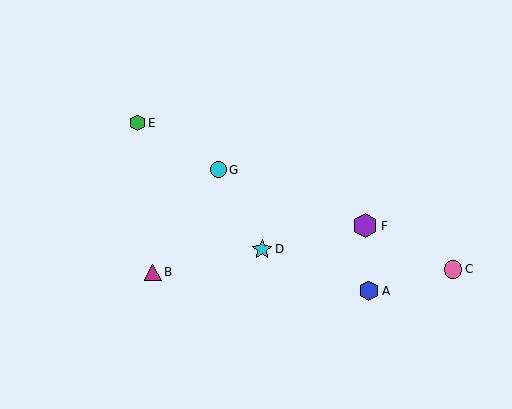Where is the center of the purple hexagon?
The center of the purple hexagon is at (365, 226).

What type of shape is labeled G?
Shape G is a cyan circle.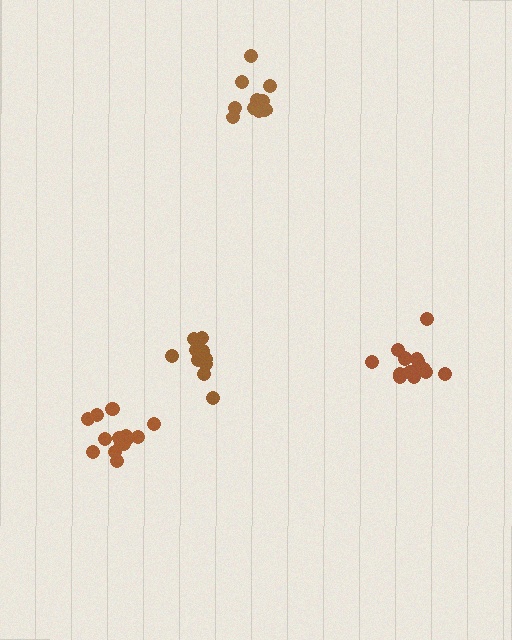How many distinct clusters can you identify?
There are 4 distinct clusters.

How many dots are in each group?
Group 1: 10 dots, Group 2: 10 dots, Group 3: 15 dots, Group 4: 15 dots (50 total).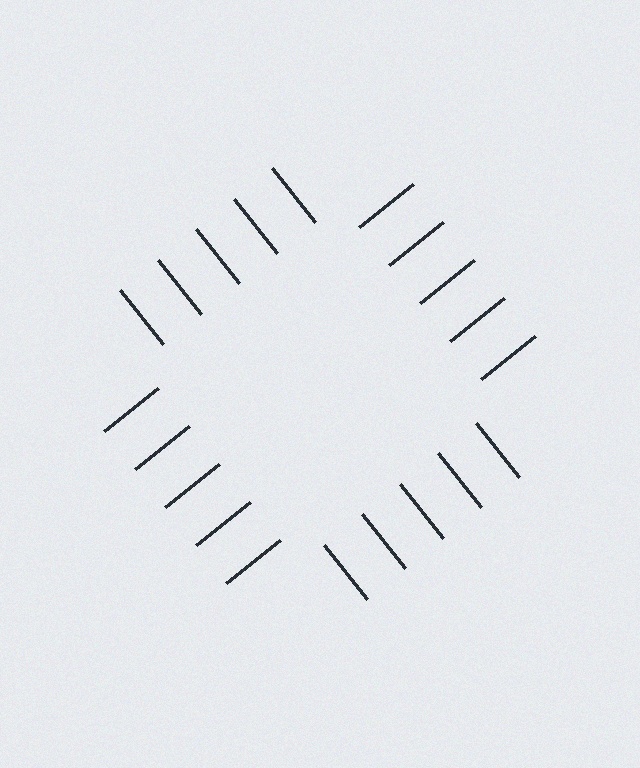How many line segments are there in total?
20 — 5 along each of the 4 edges.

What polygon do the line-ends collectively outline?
An illusory square — the line segments terminate on its edges but no continuous stroke is drawn.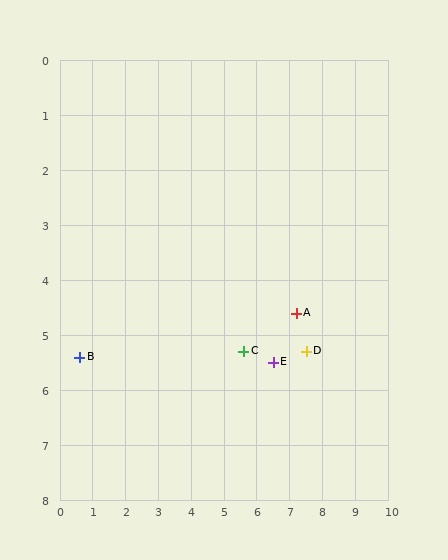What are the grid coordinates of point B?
Point B is at approximately (0.6, 5.4).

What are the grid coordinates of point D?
Point D is at approximately (7.5, 5.3).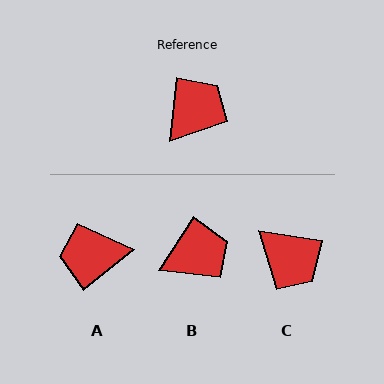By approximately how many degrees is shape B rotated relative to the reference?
Approximately 26 degrees clockwise.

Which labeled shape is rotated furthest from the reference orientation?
A, about 136 degrees away.